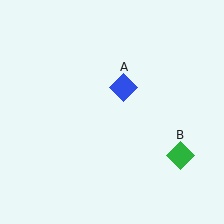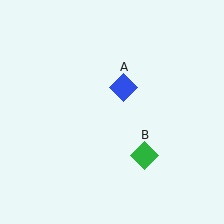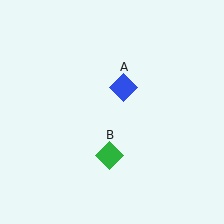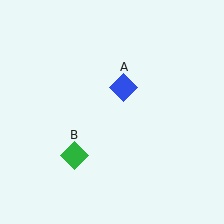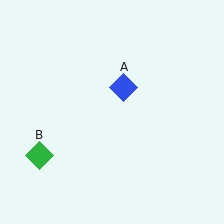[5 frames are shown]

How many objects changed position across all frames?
1 object changed position: green diamond (object B).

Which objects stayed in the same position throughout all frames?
Blue diamond (object A) remained stationary.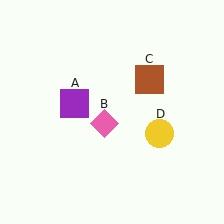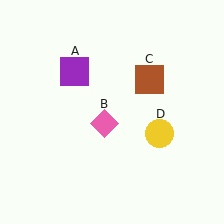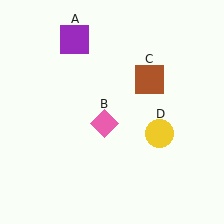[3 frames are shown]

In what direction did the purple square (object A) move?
The purple square (object A) moved up.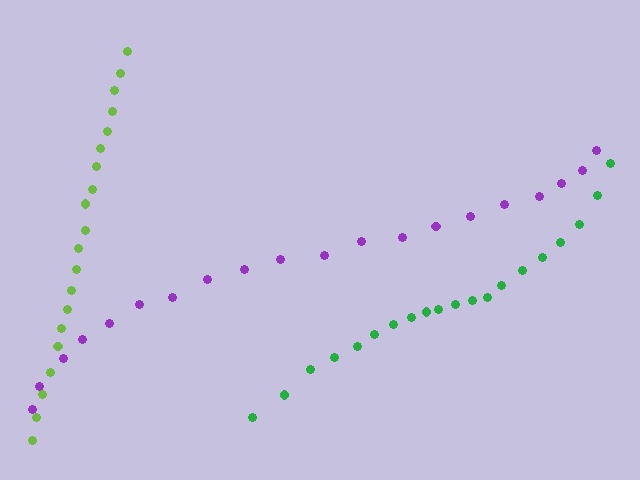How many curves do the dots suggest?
There are 3 distinct paths.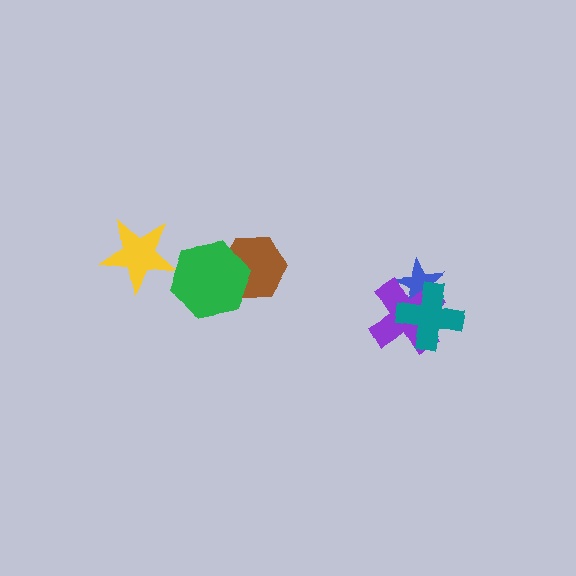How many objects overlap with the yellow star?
0 objects overlap with the yellow star.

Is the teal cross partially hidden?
No, no other shape covers it.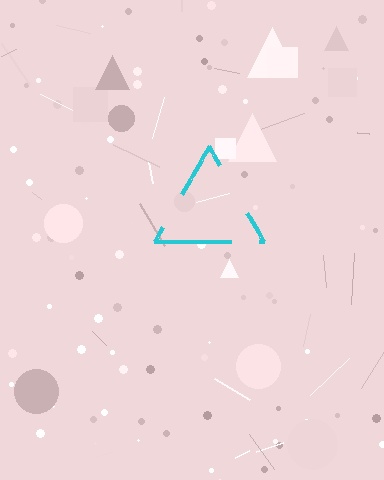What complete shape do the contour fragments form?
The contour fragments form a triangle.